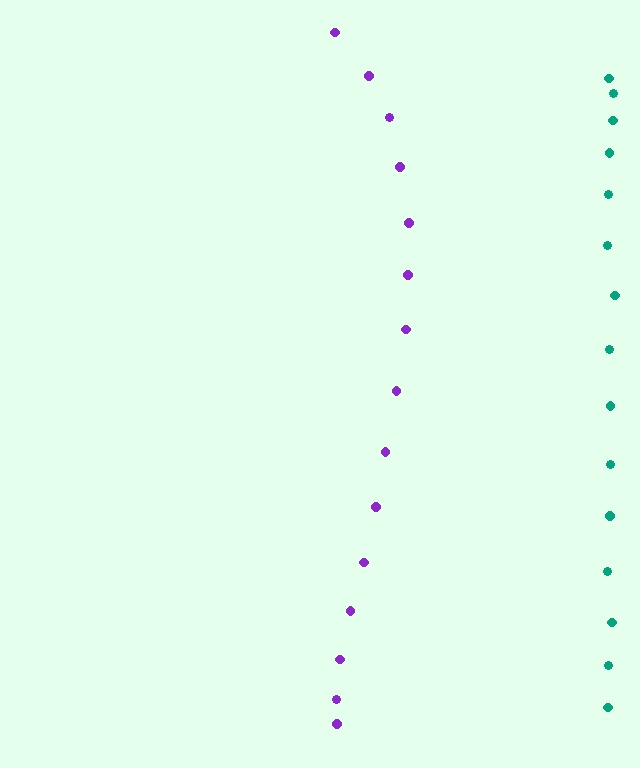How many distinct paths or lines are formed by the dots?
There are 2 distinct paths.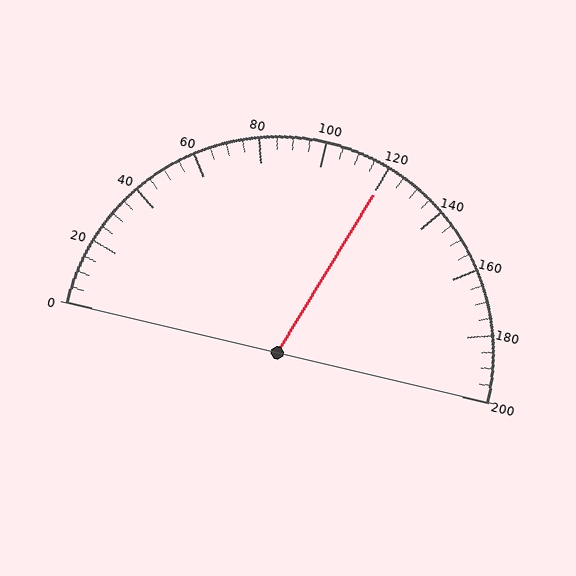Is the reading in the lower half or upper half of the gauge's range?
The reading is in the upper half of the range (0 to 200).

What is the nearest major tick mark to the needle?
The nearest major tick mark is 120.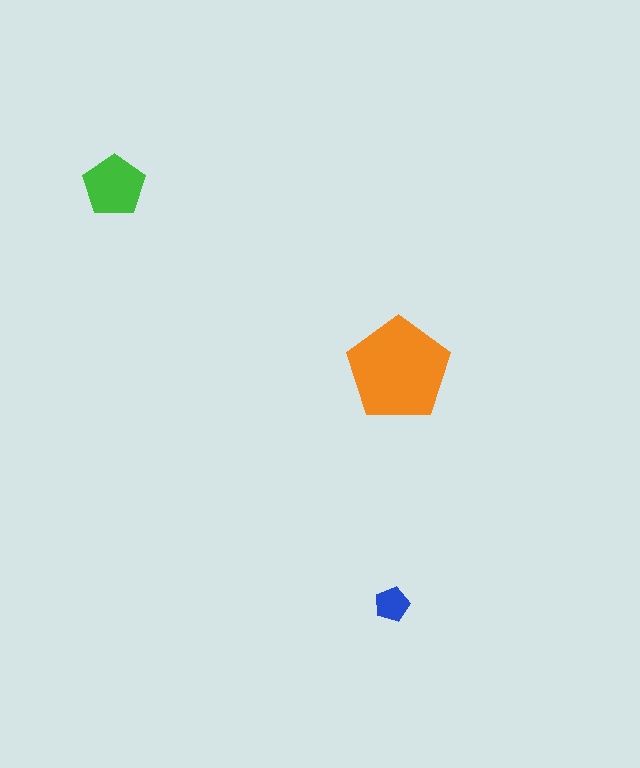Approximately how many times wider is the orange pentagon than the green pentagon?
About 1.5 times wider.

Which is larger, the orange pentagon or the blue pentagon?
The orange one.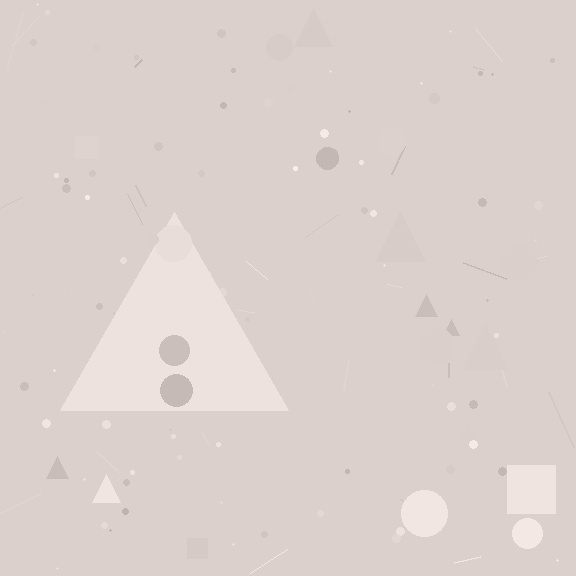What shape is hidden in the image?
A triangle is hidden in the image.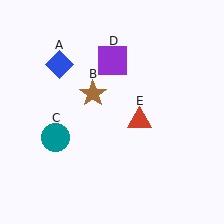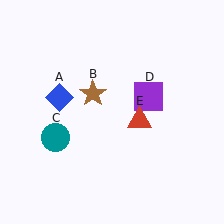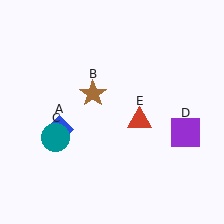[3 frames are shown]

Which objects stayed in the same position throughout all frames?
Brown star (object B) and teal circle (object C) and red triangle (object E) remained stationary.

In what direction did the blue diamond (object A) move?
The blue diamond (object A) moved down.